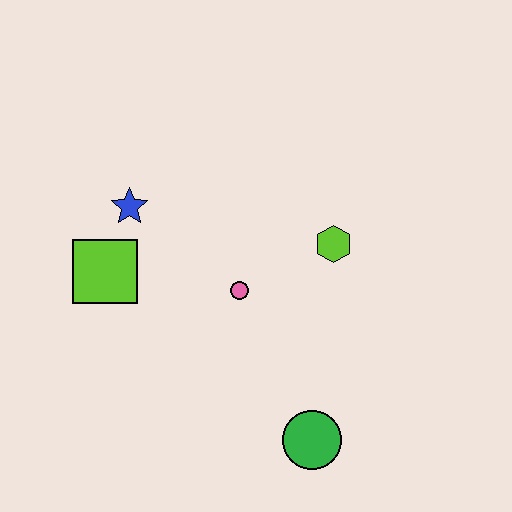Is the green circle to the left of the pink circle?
No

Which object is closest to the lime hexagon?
The pink circle is closest to the lime hexagon.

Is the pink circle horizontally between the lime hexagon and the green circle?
No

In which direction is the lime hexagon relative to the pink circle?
The lime hexagon is to the right of the pink circle.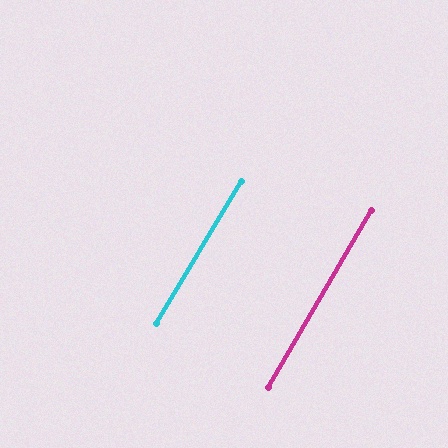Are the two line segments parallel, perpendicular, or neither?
Parallel — their directions differ by only 0.8°.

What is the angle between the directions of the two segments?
Approximately 1 degree.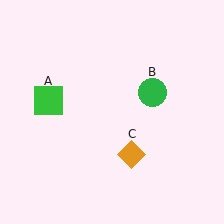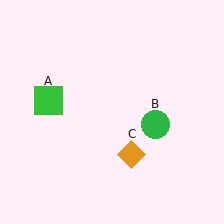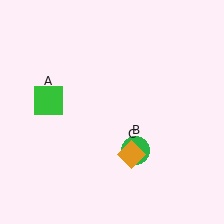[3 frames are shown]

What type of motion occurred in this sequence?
The green circle (object B) rotated clockwise around the center of the scene.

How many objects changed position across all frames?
1 object changed position: green circle (object B).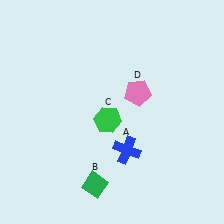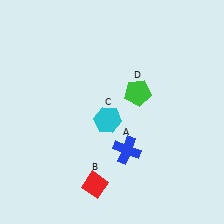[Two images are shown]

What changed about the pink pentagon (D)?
In Image 1, D is pink. In Image 2, it changed to green.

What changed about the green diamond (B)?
In Image 1, B is green. In Image 2, it changed to red.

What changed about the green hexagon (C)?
In Image 1, C is green. In Image 2, it changed to cyan.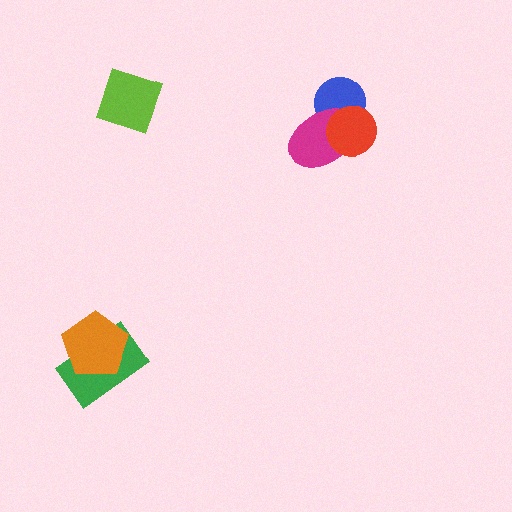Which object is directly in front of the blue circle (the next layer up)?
The magenta ellipse is directly in front of the blue circle.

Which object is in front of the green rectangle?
The orange pentagon is in front of the green rectangle.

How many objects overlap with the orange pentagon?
1 object overlaps with the orange pentagon.